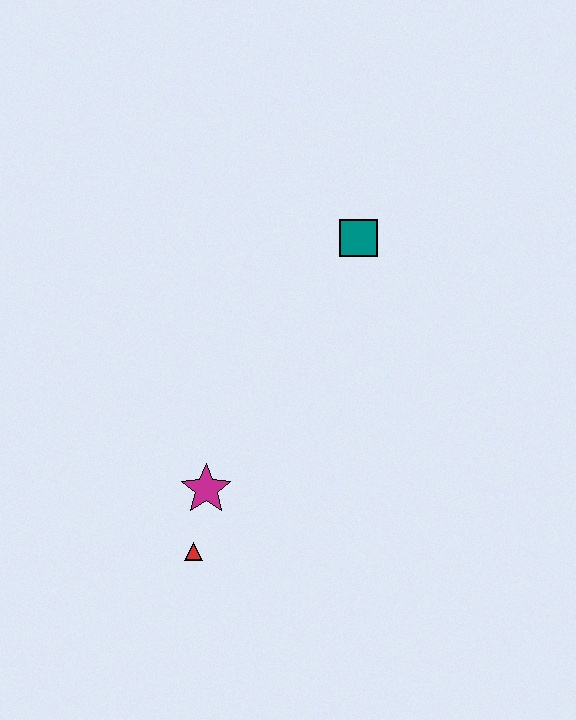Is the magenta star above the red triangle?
Yes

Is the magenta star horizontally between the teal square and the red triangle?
Yes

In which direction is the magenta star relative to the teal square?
The magenta star is below the teal square.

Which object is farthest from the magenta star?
The teal square is farthest from the magenta star.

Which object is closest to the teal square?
The magenta star is closest to the teal square.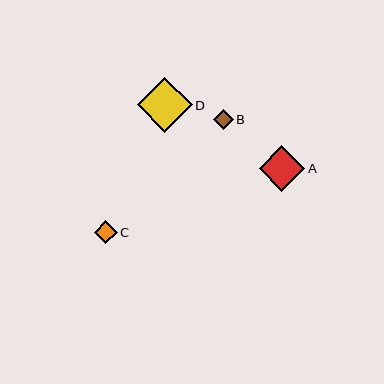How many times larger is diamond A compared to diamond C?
Diamond A is approximately 2.0 times the size of diamond C.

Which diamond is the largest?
Diamond D is the largest with a size of approximately 54 pixels.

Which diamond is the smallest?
Diamond B is the smallest with a size of approximately 20 pixels.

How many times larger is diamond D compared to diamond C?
Diamond D is approximately 2.4 times the size of diamond C.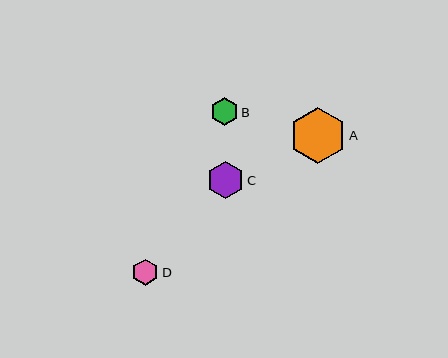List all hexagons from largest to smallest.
From largest to smallest: A, C, B, D.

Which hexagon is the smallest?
Hexagon D is the smallest with a size of approximately 26 pixels.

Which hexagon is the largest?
Hexagon A is the largest with a size of approximately 56 pixels.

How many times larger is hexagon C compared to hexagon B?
Hexagon C is approximately 1.3 times the size of hexagon B.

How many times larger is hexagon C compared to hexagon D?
Hexagon C is approximately 1.4 times the size of hexagon D.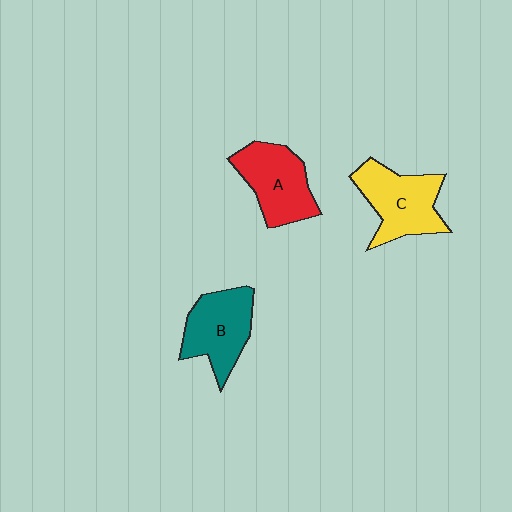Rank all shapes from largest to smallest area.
From largest to smallest: C (yellow), A (red), B (teal).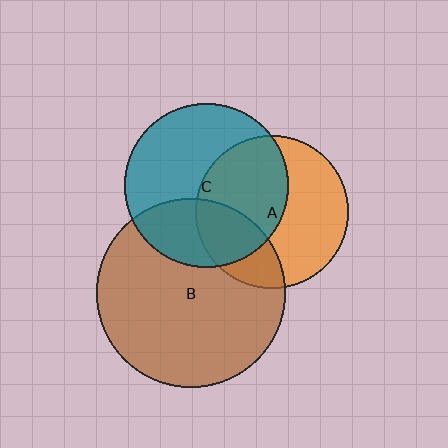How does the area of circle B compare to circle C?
Approximately 1.3 times.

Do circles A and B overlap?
Yes.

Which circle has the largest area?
Circle B (brown).